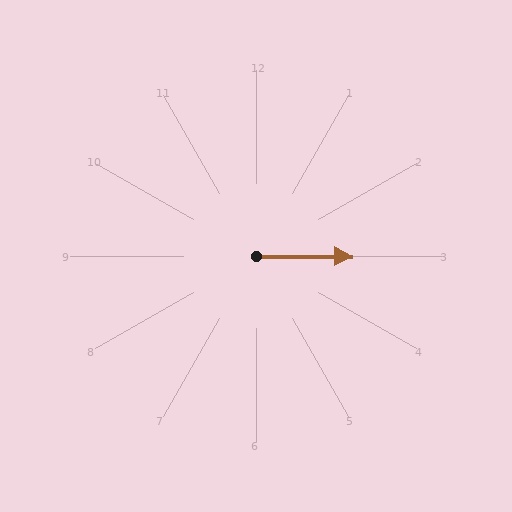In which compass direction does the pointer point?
East.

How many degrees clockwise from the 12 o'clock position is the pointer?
Approximately 90 degrees.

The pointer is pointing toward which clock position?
Roughly 3 o'clock.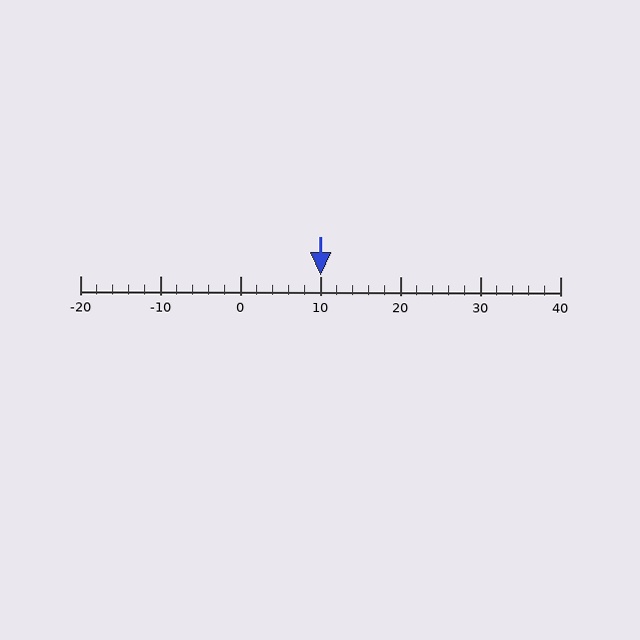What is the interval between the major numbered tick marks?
The major tick marks are spaced 10 units apart.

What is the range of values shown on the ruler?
The ruler shows values from -20 to 40.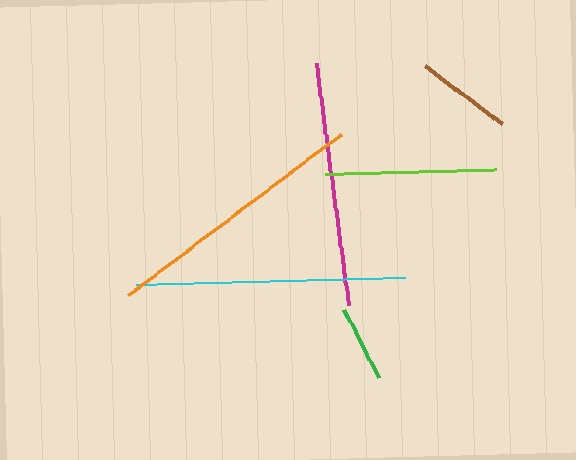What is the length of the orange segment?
The orange segment is approximately 267 pixels long.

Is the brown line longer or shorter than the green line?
The brown line is longer than the green line.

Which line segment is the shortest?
The green line is the shortest at approximately 76 pixels.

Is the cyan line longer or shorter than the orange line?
The cyan line is longer than the orange line.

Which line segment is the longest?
The cyan line is the longest at approximately 269 pixels.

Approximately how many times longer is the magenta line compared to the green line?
The magenta line is approximately 3.2 times the length of the green line.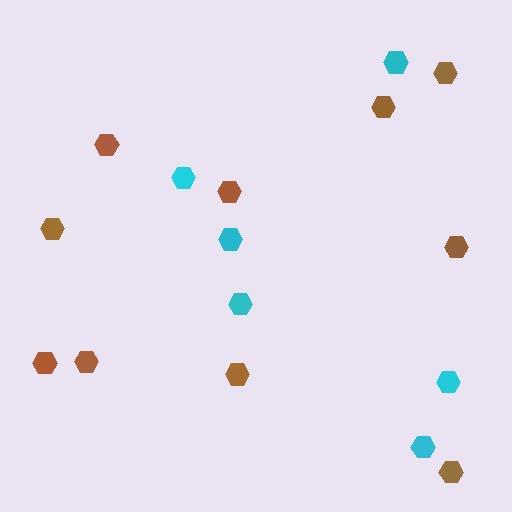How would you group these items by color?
There are 2 groups: one group of brown hexagons (10) and one group of cyan hexagons (6).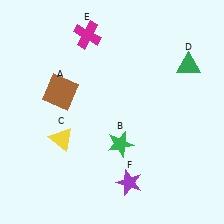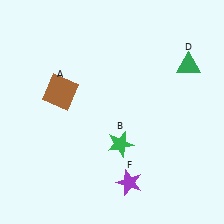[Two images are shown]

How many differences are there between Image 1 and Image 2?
There are 2 differences between the two images.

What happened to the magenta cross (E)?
The magenta cross (E) was removed in Image 2. It was in the top-left area of Image 1.